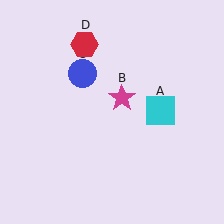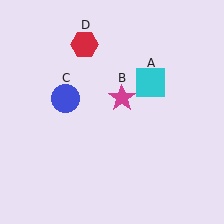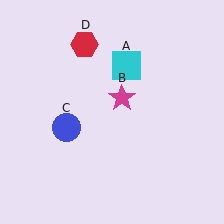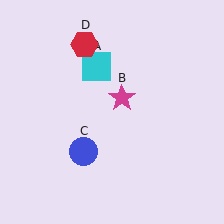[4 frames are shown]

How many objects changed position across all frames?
2 objects changed position: cyan square (object A), blue circle (object C).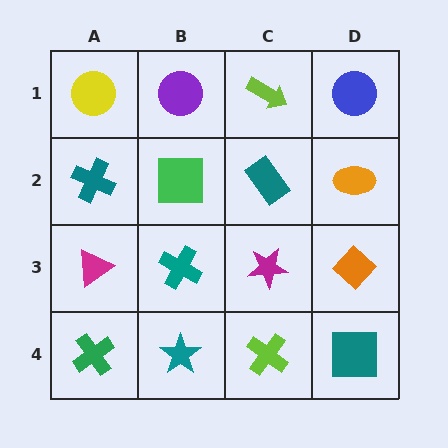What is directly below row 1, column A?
A teal cross.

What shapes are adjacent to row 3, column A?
A teal cross (row 2, column A), a green cross (row 4, column A), a teal cross (row 3, column B).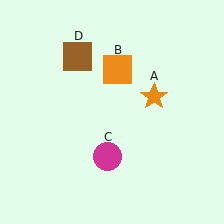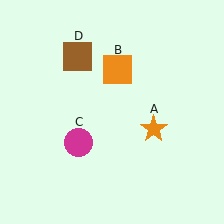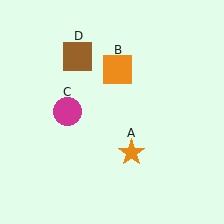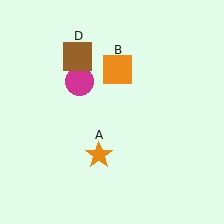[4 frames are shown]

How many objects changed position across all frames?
2 objects changed position: orange star (object A), magenta circle (object C).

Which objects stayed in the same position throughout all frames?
Orange square (object B) and brown square (object D) remained stationary.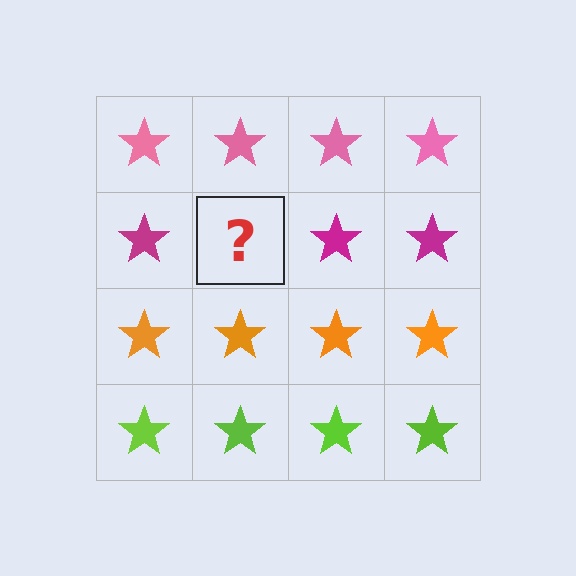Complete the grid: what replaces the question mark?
The question mark should be replaced with a magenta star.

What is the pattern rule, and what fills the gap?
The rule is that each row has a consistent color. The gap should be filled with a magenta star.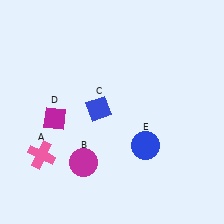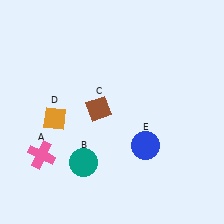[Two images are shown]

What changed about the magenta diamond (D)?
In Image 1, D is magenta. In Image 2, it changed to orange.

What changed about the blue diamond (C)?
In Image 1, C is blue. In Image 2, it changed to brown.